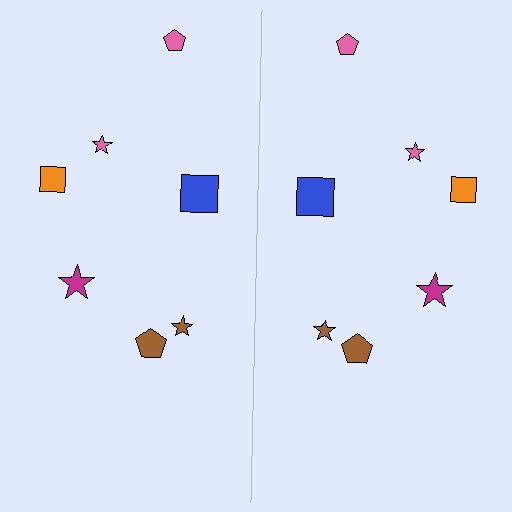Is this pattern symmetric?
Yes, this pattern has bilateral (reflection) symmetry.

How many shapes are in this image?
There are 14 shapes in this image.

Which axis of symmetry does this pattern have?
The pattern has a vertical axis of symmetry running through the center of the image.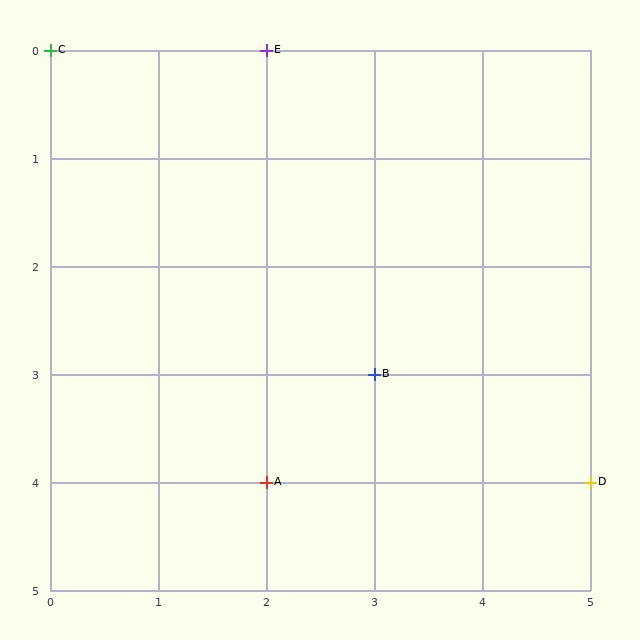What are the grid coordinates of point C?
Point C is at grid coordinates (0, 0).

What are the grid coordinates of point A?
Point A is at grid coordinates (2, 4).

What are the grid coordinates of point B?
Point B is at grid coordinates (3, 3).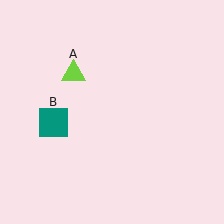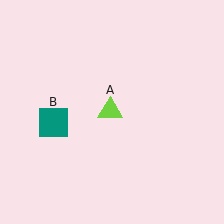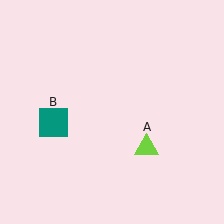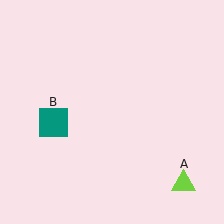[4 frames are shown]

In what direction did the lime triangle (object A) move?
The lime triangle (object A) moved down and to the right.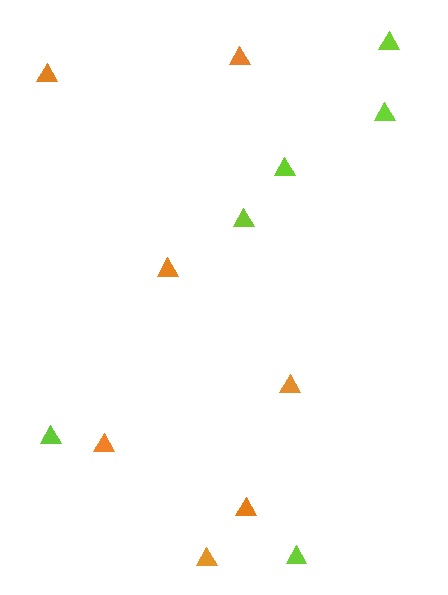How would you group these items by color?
There are 2 groups: one group of lime triangles (6) and one group of orange triangles (7).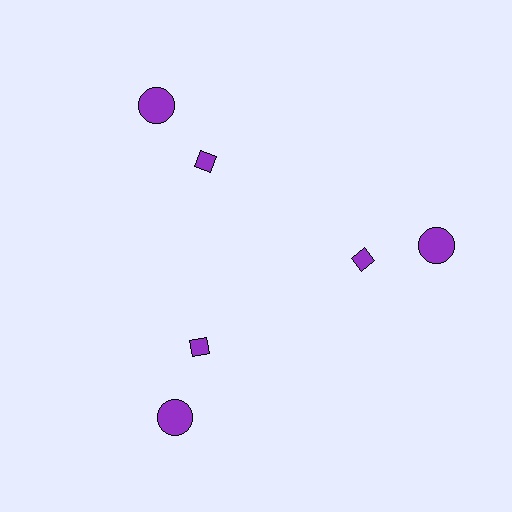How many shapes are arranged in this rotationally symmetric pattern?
There are 6 shapes, arranged in 3 groups of 2.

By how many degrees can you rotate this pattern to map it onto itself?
The pattern maps onto itself every 120 degrees of rotation.